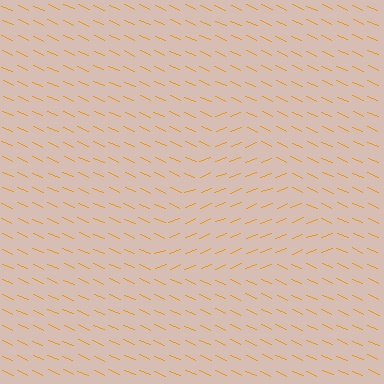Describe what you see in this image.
The image is filled with small orange line segments. A triangle region in the image has lines oriented differently from the surrounding lines, creating a visible texture boundary.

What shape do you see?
I see a triangle.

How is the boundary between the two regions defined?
The boundary is defined purely by a change in line orientation (approximately 45 degrees difference). All lines are the same color and thickness.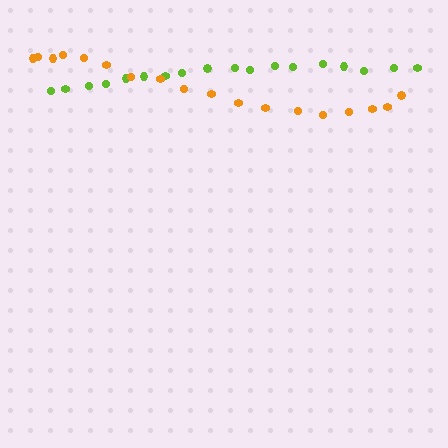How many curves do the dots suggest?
There are 2 distinct paths.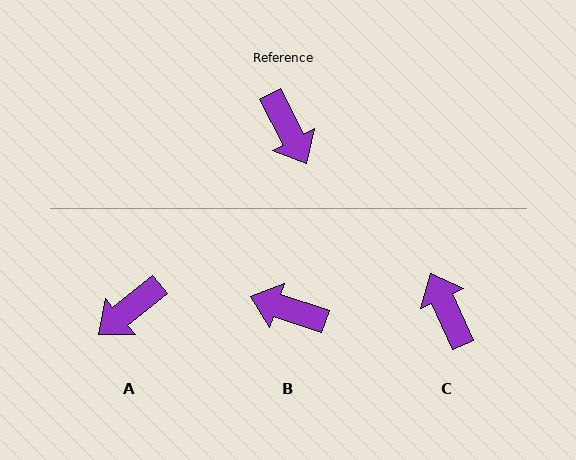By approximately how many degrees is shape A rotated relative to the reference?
Approximately 79 degrees clockwise.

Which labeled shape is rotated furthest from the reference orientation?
C, about 177 degrees away.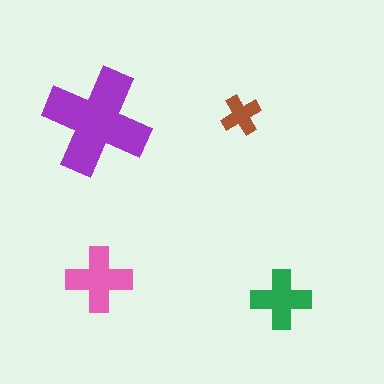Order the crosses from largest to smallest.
the purple one, the pink one, the green one, the brown one.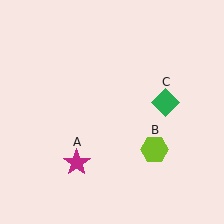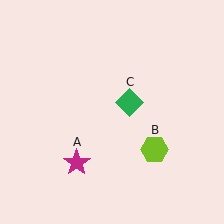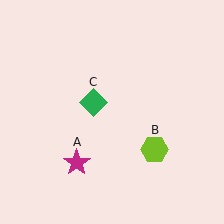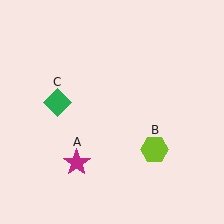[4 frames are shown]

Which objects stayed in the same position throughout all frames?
Magenta star (object A) and lime hexagon (object B) remained stationary.